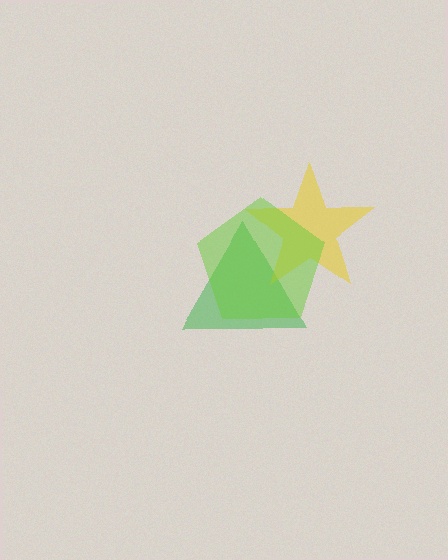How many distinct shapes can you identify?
There are 3 distinct shapes: a green triangle, a yellow star, a lime pentagon.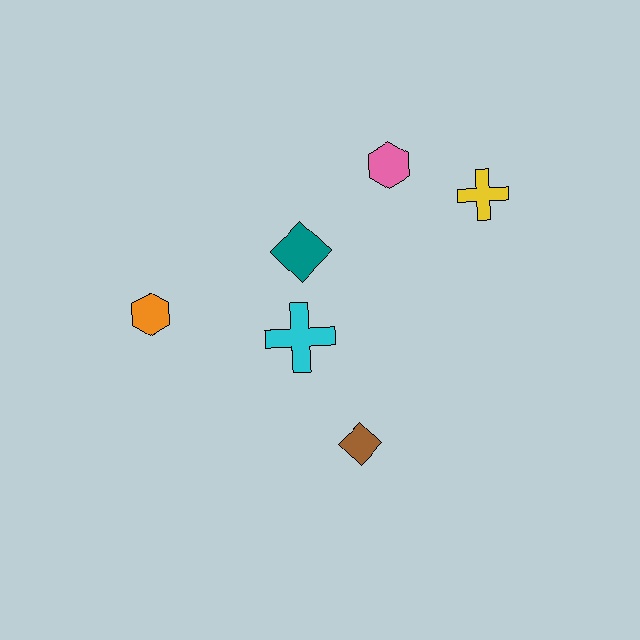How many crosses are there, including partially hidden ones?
There are 2 crosses.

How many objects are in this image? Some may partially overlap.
There are 6 objects.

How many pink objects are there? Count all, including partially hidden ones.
There is 1 pink object.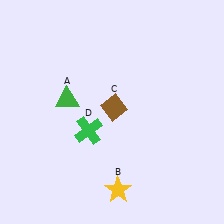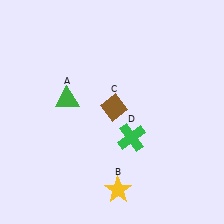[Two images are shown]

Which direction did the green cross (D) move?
The green cross (D) moved right.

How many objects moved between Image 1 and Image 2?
1 object moved between the two images.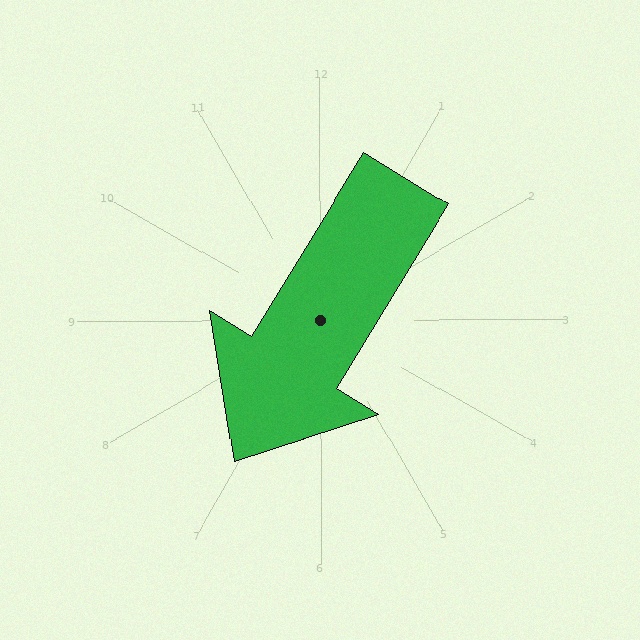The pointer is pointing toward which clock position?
Roughly 7 o'clock.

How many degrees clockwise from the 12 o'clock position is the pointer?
Approximately 211 degrees.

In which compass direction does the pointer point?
Southwest.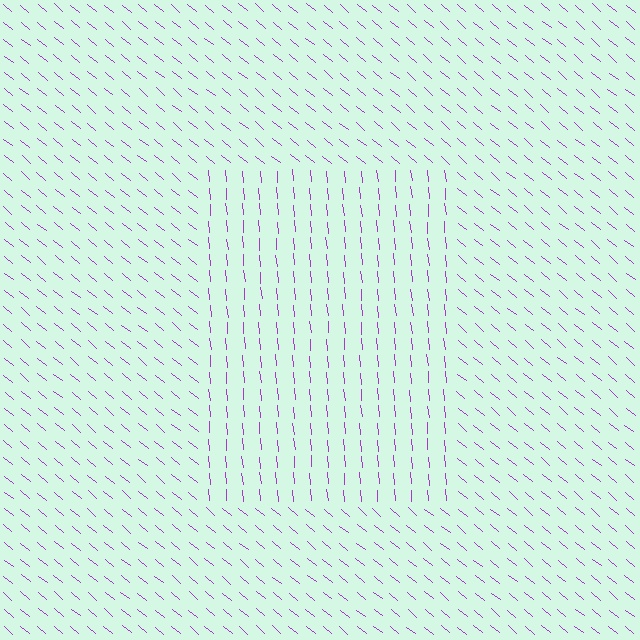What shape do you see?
I see a rectangle.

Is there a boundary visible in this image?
Yes, there is a texture boundary formed by a change in line orientation.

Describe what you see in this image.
The image is filled with small purple line segments. A rectangle region in the image has lines oriented differently from the surrounding lines, creating a visible texture boundary.